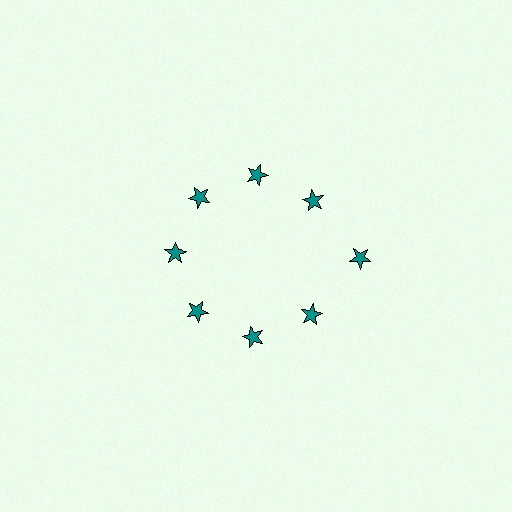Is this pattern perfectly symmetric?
No. The 8 teal stars are arranged in a ring, but one element near the 3 o'clock position is pushed outward from the center, breaking the 8-fold rotational symmetry.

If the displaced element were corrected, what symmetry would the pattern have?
It would have 8-fold rotational symmetry — the pattern would map onto itself every 45 degrees.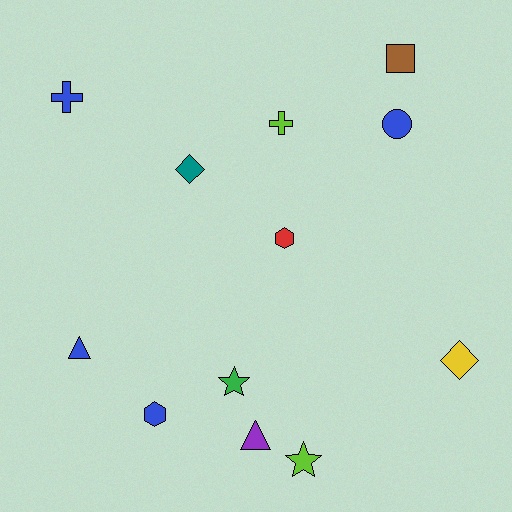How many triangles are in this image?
There are 2 triangles.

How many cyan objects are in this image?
There are no cyan objects.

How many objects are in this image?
There are 12 objects.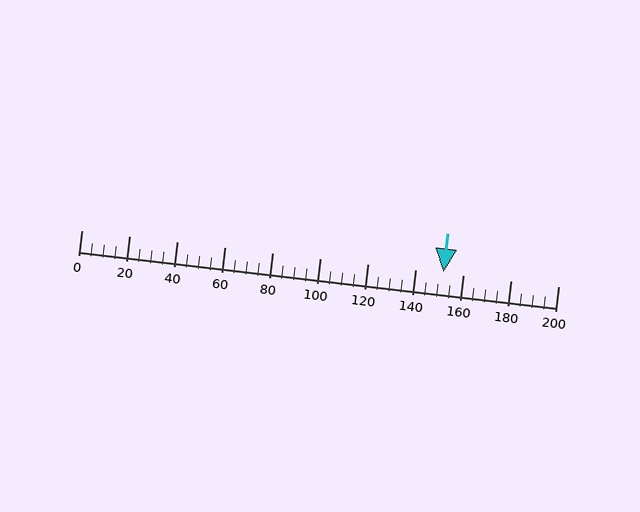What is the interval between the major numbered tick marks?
The major tick marks are spaced 20 units apart.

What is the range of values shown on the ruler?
The ruler shows values from 0 to 200.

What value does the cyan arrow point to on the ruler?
The cyan arrow points to approximately 152.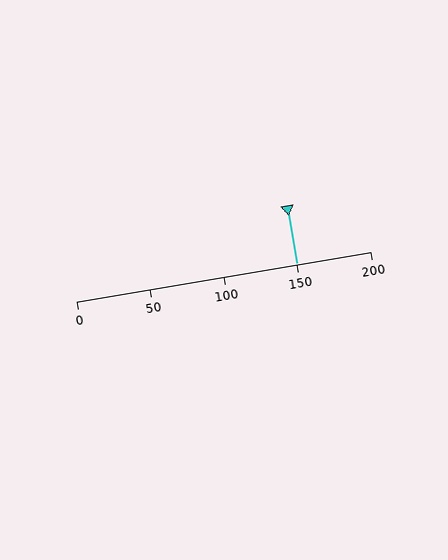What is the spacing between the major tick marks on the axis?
The major ticks are spaced 50 apart.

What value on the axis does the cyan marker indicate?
The marker indicates approximately 150.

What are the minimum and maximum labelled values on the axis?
The axis runs from 0 to 200.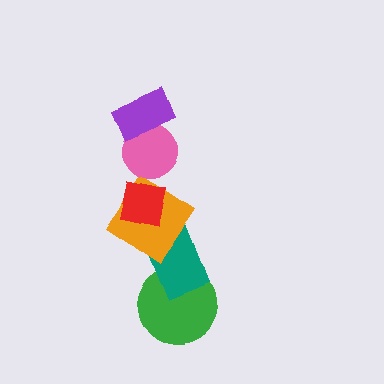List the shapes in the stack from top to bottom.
From top to bottom: the purple rectangle, the pink circle, the red square, the orange diamond, the teal rectangle, the green circle.